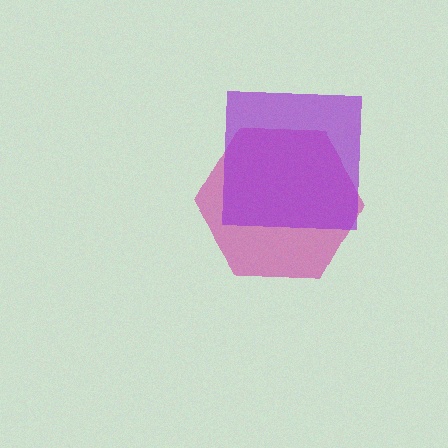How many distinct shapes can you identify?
There are 2 distinct shapes: a magenta hexagon, a purple square.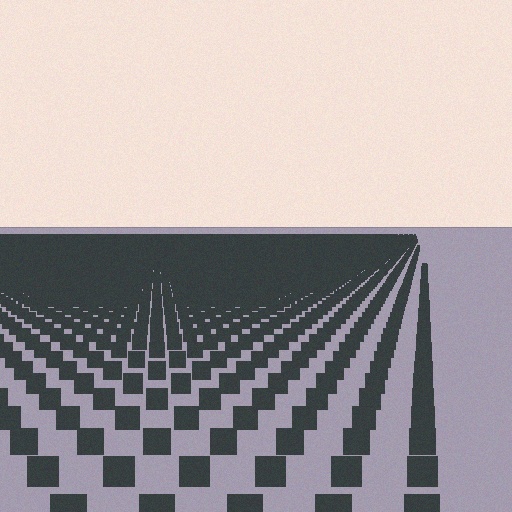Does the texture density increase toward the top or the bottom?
Density increases toward the top.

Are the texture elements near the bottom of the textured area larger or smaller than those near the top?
Larger. Near the bottom, elements are closer to the viewer and appear at a bigger on-screen size.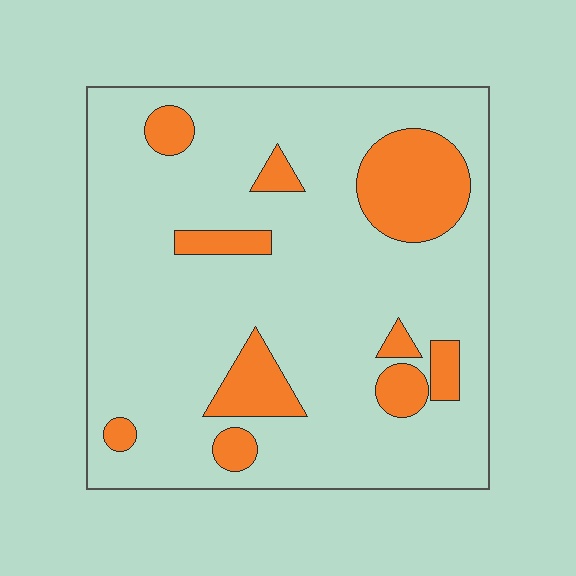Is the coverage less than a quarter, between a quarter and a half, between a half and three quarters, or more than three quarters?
Less than a quarter.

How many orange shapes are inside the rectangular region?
10.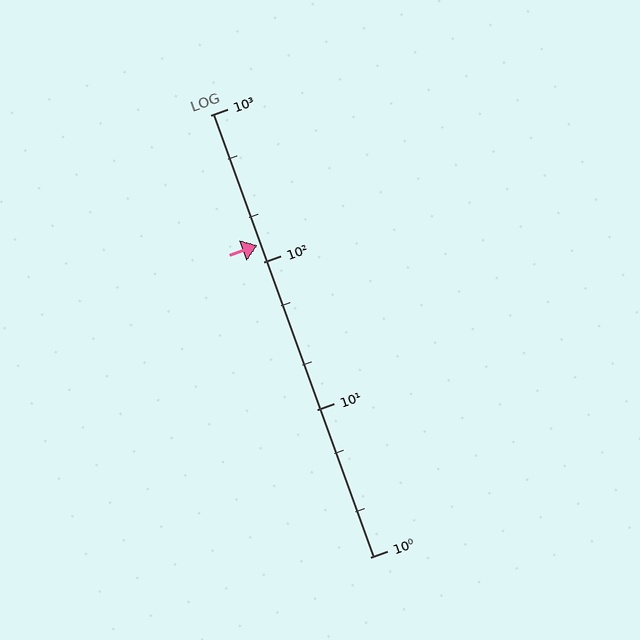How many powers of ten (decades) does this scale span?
The scale spans 3 decades, from 1 to 1000.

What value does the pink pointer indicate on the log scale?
The pointer indicates approximately 130.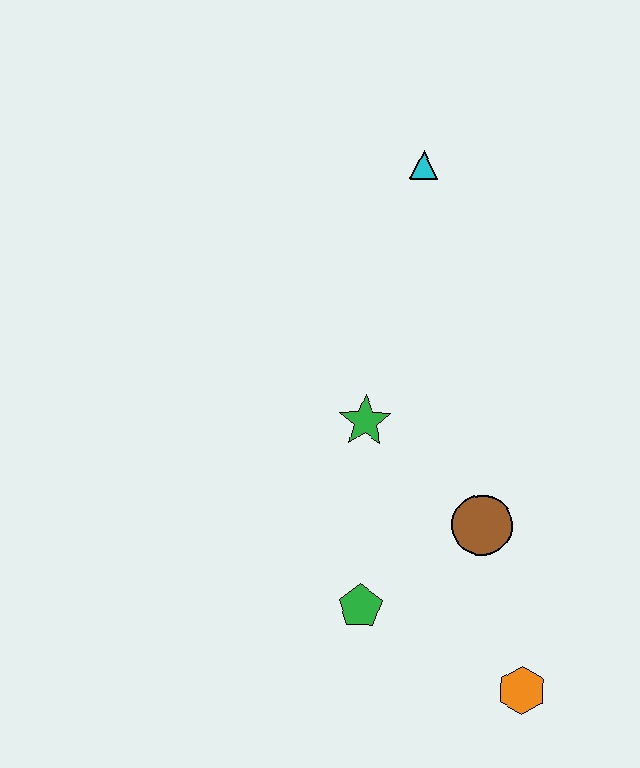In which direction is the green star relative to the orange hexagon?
The green star is above the orange hexagon.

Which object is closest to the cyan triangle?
The green star is closest to the cyan triangle.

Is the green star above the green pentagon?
Yes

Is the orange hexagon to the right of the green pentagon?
Yes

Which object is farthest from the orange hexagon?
The cyan triangle is farthest from the orange hexagon.